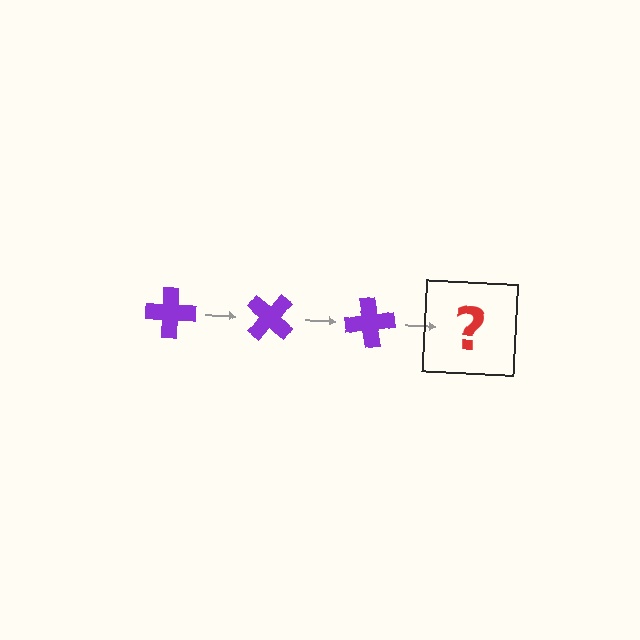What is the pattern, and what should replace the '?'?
The pattern is that the cross rotates 40 degrees each step. The '?' should be a purple cross rotated 120 degrees.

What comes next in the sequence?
The next element should be a purple cross rotated 120 degrees.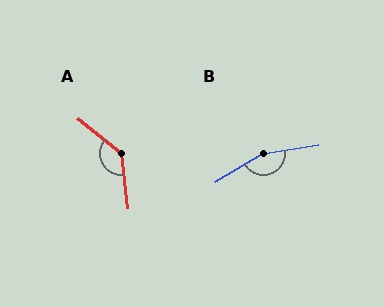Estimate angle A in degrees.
Approximately 136 degrees.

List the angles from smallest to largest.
A (136°), B (158°).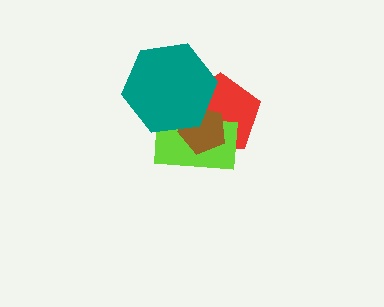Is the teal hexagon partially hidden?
No, no other shape covers it.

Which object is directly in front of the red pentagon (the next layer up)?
The lime rectangle is directly in front of the red pentagon.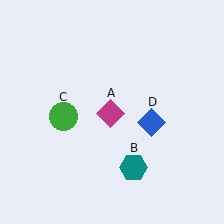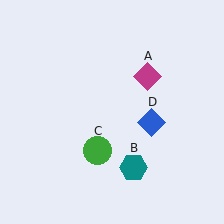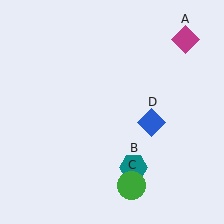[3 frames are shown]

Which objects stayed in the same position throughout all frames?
Teal hexagon (object B) and blue diamond (object D) remained stationary.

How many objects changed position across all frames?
2 objects changed position: magenta diamond (object A), green circle (object C).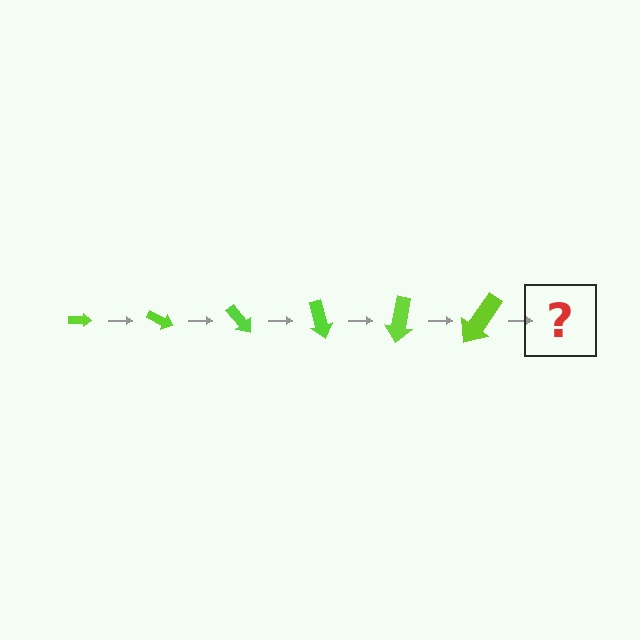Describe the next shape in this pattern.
It should be an arrow, larger than the previous one and rotated 150 degrees from the start.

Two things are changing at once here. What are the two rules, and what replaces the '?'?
The two rules are that the arrow grows larger each step and it rotates 25 degrees each step. The '?' should be an arrow, larger than the previous one and rotated 150 degrees from the start.